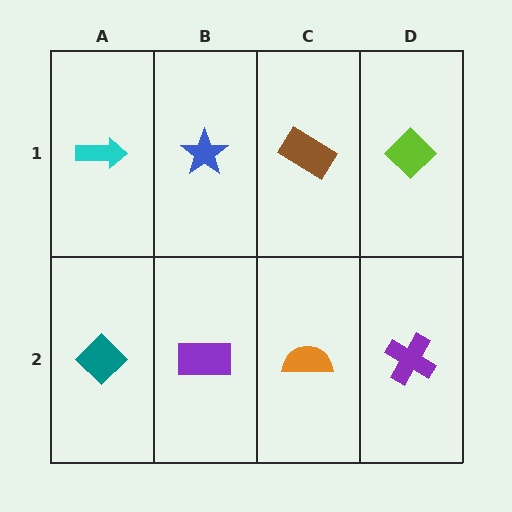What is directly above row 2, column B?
A blue star.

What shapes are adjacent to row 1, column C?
An orange semicircle (row 2, column C), a blue star (row 1, column B), a lime diamond (row 1, column D).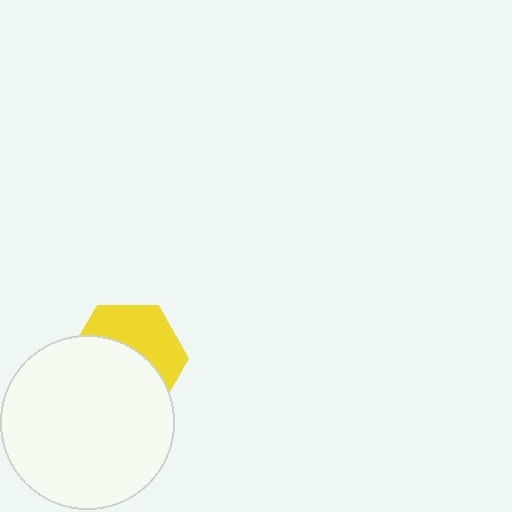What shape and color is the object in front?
The object in front is a white circle.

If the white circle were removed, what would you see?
You would see the complete yellow hexagon.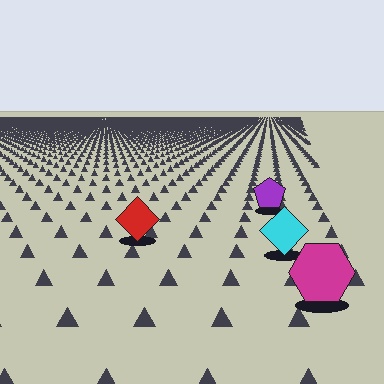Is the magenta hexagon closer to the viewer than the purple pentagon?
Yes. The magenta hexagon is closer — you can tell from the texture gradient: the ground texture is coarser near it.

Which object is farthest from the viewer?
The purple pentagon is farthest from the viewer. It appears smaller and the ground texture around it is denser.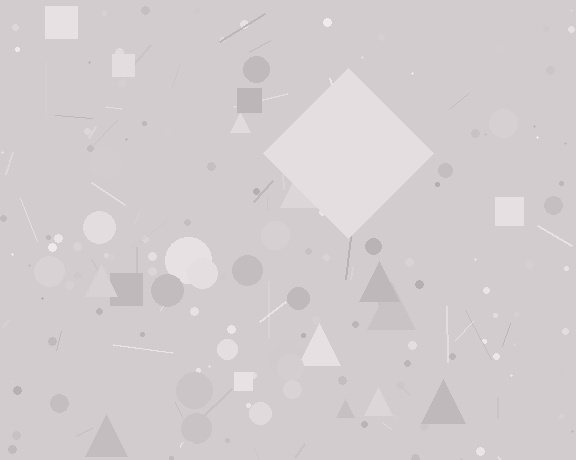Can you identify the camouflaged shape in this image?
The camouflaged shape is a diamond.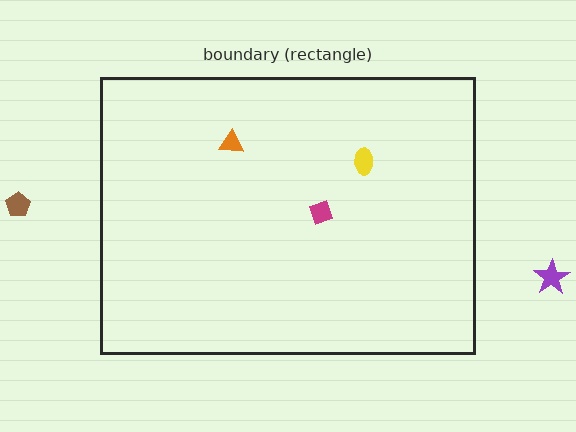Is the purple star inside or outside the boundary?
Outside.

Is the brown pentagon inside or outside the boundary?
Outside.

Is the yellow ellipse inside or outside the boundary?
Inside.